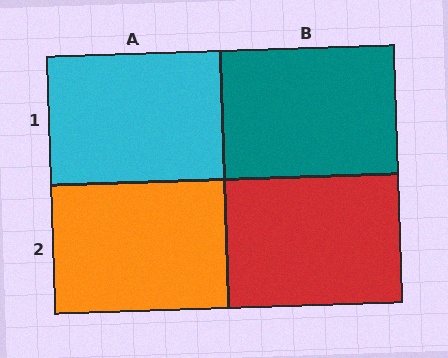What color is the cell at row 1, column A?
Cyan.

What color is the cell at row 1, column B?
Teal.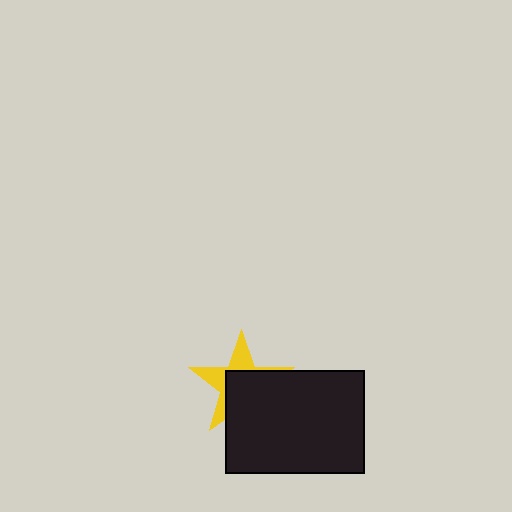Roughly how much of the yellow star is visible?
A small part of it is visible (roughly 41%).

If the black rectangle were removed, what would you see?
You would see the complete yellow star.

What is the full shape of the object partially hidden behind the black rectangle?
The partially hidden object is a yellow star.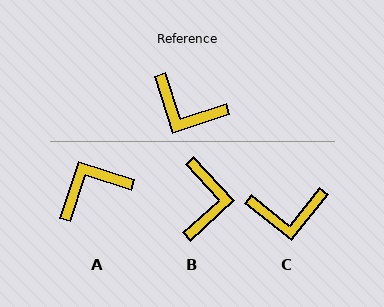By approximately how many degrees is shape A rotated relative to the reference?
Approximately 126 degrees clockwise.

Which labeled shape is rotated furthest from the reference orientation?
A, about 126 degrees away.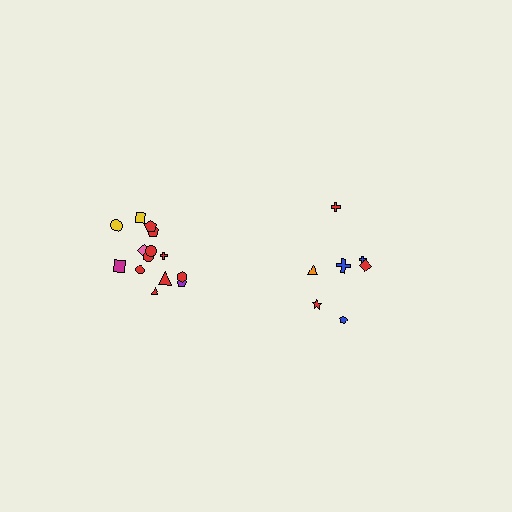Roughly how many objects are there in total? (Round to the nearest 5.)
Roughly 20 objects in total.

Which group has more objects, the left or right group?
The left group.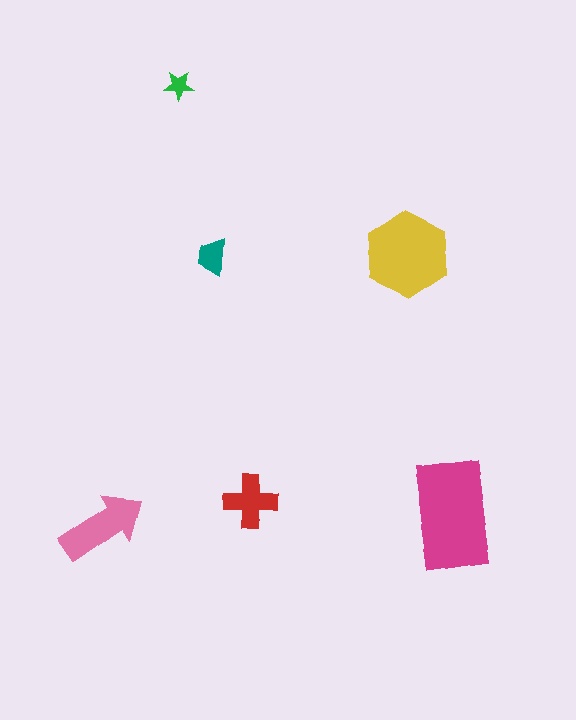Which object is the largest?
The magenta rectangle.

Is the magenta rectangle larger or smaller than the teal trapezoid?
Larger.